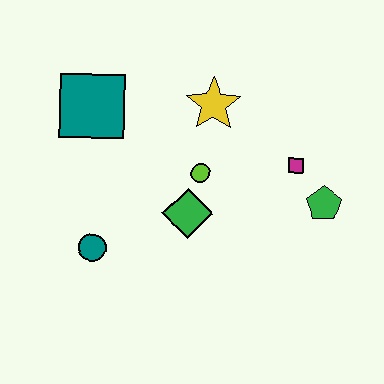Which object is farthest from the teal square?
The green pentagon is farthest from the teal square.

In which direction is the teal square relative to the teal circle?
The teal square is above the teal circle.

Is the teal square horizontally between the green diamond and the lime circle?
No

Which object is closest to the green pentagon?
The magenta square is closest to the green pentagon.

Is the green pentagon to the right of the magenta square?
Yes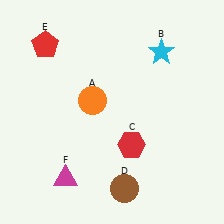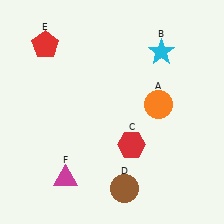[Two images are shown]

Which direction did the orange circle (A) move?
The orange circle (A) moved right.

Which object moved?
The orange circle (A) moved right.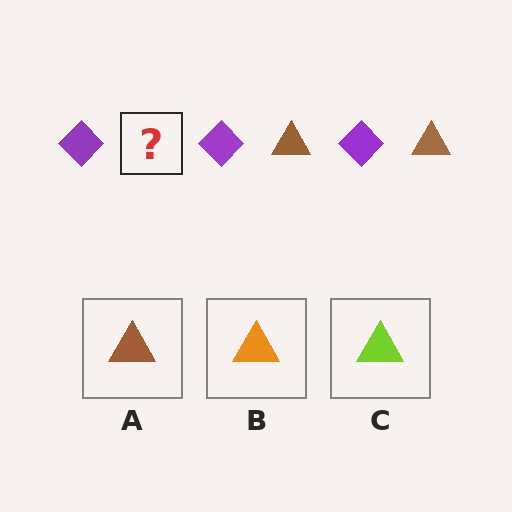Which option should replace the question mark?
Option A.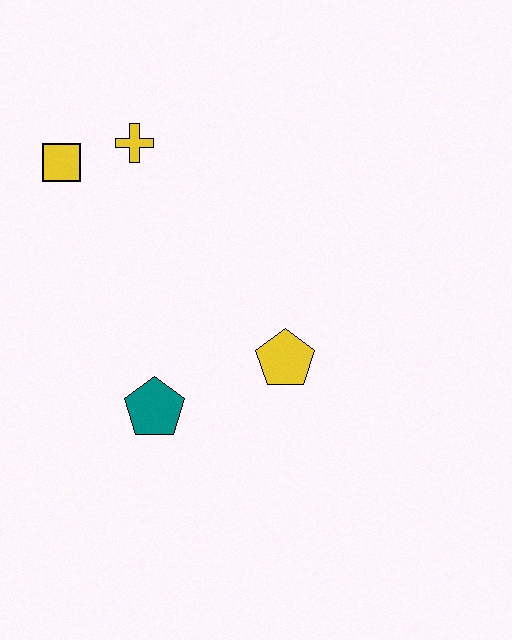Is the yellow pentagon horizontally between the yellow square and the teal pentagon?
No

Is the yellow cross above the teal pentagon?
Yes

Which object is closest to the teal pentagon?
The yellow pentagon is closest to the teal pentagon.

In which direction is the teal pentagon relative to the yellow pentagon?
The teal pentagon is to the left of the yellow pentagon.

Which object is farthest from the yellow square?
The yellow pentagon is farthest from the yellow square.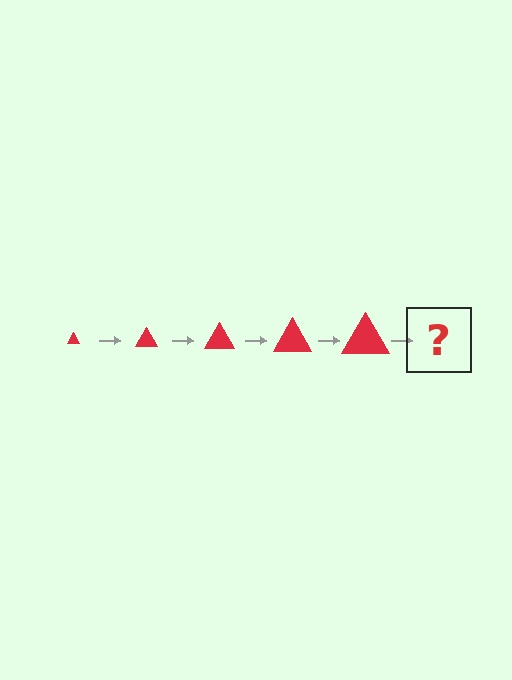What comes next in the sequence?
The next element should be a red triangle, larger than the previous one.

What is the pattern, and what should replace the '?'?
The pattern is that the triangle gets progressively larger each step. The '?' should be a red triangle, larger than the previous one.